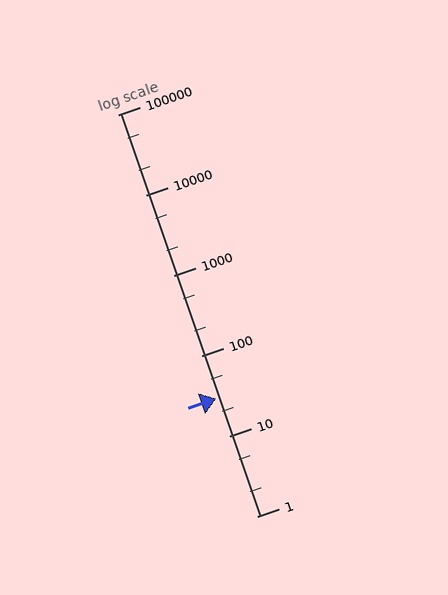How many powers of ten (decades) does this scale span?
The scale spans 5 decades, from 1 to 100000.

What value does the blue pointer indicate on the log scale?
The pointer indicates approximately 29.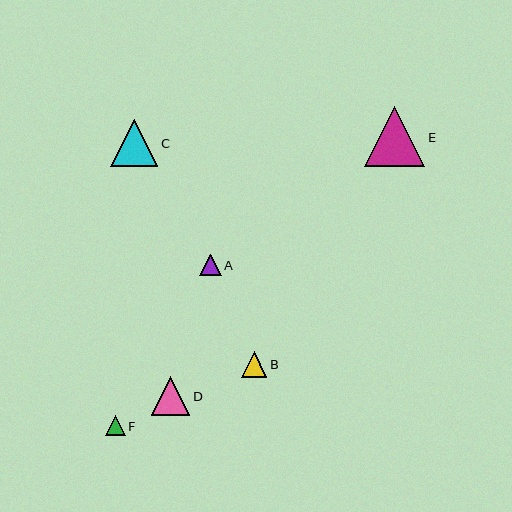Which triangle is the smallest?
Triangle F is the smallest with a size of approximately 20 pixels.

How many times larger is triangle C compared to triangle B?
Triangle C is approximately 1.9 times the size of triangle B.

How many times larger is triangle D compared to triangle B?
Triangle D is approximately 1.5 times the size of triangle B.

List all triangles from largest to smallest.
From largest to smallest: E, C, D, B, A, F.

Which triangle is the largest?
Triangle E is the largest with a size of approximately 60 pixels.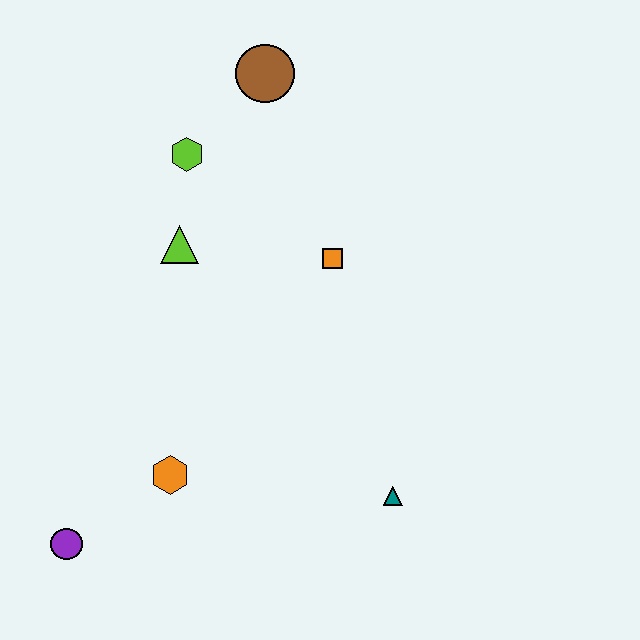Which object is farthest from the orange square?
The purple circle is farthest from the orange square.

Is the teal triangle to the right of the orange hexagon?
Yes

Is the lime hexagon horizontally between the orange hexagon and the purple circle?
No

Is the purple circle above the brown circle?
No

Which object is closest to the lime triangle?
The lime hexagon is closest to the lime triangle.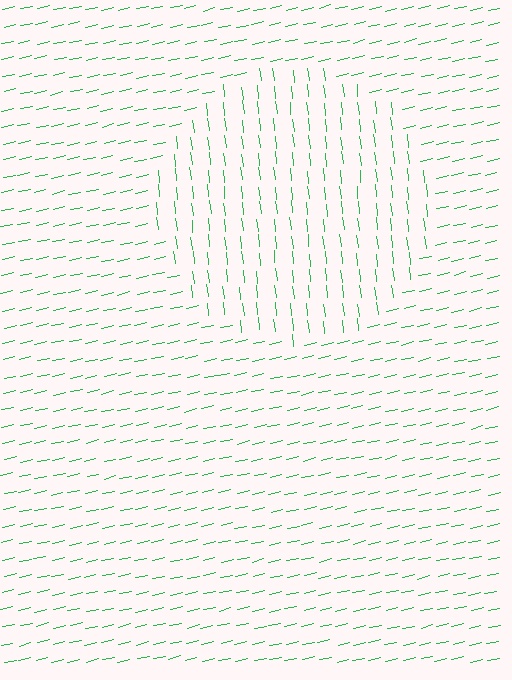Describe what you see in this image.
The image is filled with small green line segments. A circle region in the image has lines oriented differently from the surrounding lines, creating a visible texture boundary.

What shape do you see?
I see a circle.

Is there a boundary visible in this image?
Yes, there is a texture boundary formed by a change in line orientation.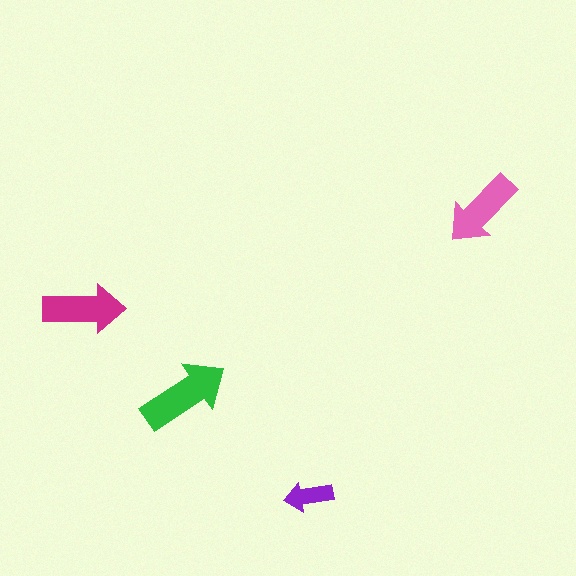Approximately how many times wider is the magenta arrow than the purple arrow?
About 1.5 times wider.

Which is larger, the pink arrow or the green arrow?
The green one.